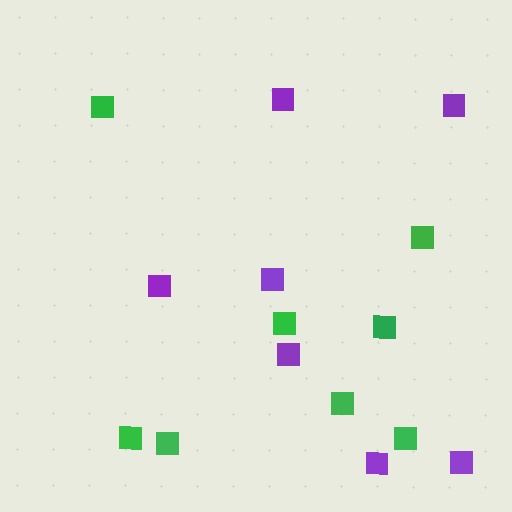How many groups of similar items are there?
There are 2 groups: one group of green squares (8) and one group of purple squares (7).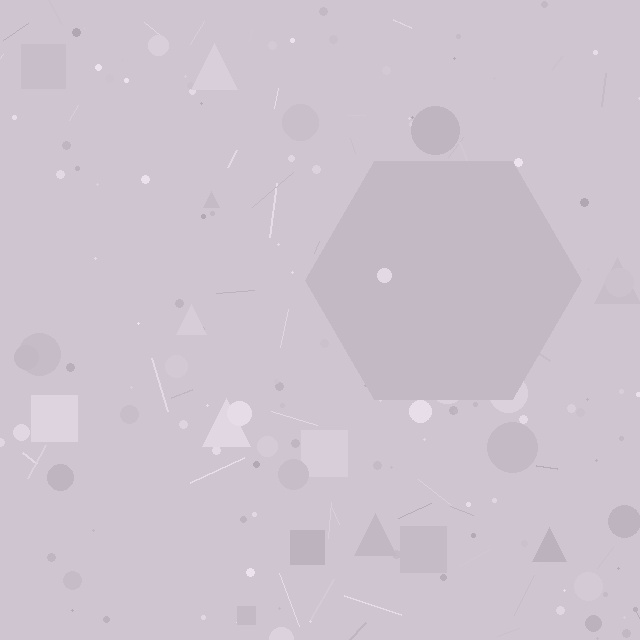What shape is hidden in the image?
A hexagon is hidden in the image.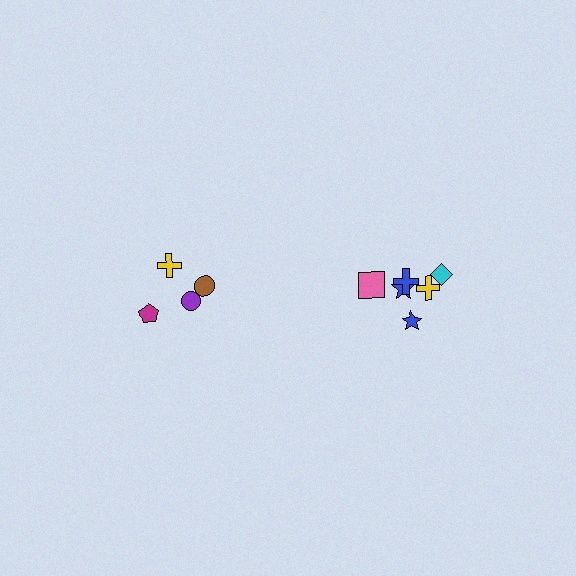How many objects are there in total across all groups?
There are 10 objects.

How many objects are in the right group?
There are 6 objects.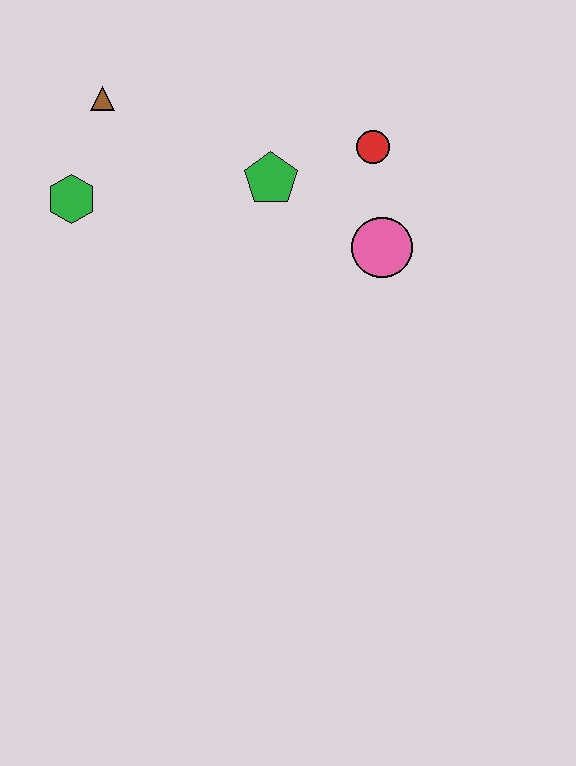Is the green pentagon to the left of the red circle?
Yes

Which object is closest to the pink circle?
The red circle is closest to the pink circle.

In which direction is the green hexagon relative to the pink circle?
The green hexagon is to the left of the pink circle.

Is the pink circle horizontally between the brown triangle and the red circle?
No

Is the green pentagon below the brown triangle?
Yes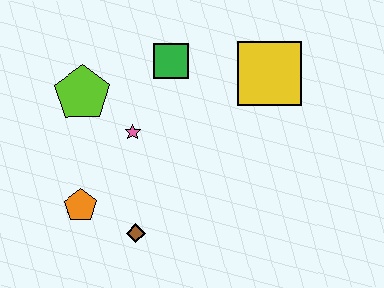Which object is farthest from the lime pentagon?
The yellow square is farthest from the lime pentagon.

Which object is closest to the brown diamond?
The orange pentagon is closest to the brown diamond.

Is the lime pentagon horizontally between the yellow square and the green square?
No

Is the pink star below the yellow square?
Yes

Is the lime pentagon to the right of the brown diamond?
No